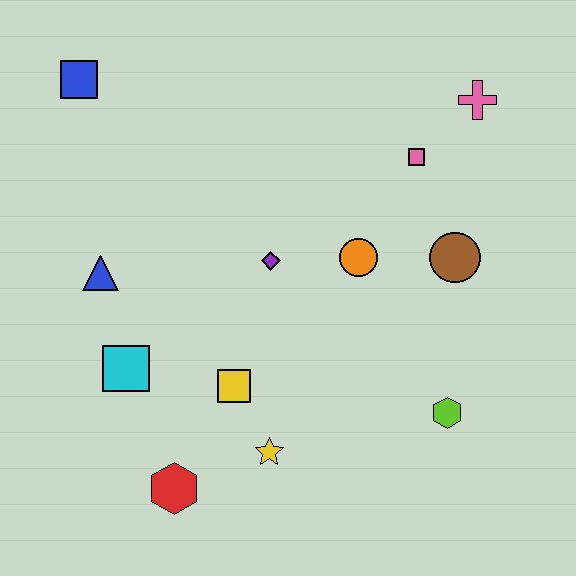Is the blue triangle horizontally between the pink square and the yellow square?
No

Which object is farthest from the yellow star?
The blue square is farthest from the yellow star.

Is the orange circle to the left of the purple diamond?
No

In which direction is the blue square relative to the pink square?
The blue square is to the left of the pink square.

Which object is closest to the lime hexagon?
The brown circle is closest to the lime hexagon.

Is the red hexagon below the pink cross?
Yes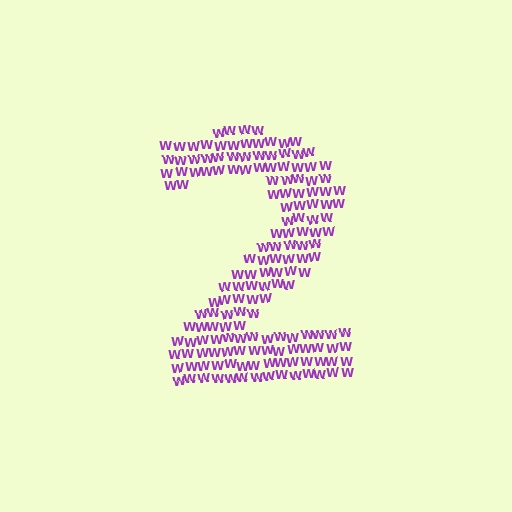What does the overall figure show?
The overall figure shows the digit 2.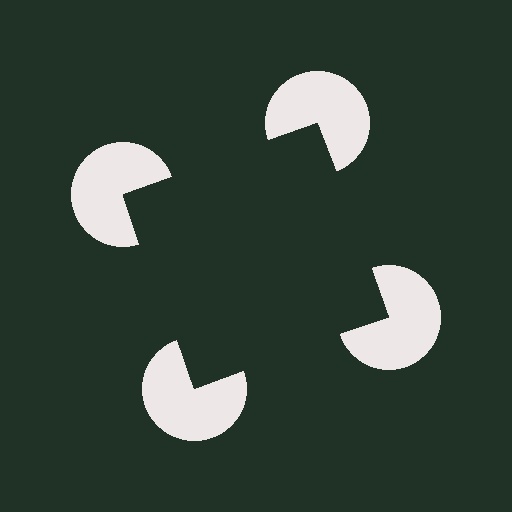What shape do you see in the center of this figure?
An illusory square — its edges are inferred from the aligned wedge cuts in the pac-man discs, not physically drawn.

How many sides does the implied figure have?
4 sides.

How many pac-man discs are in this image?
There are 4 — one at each vertex of the illusory square.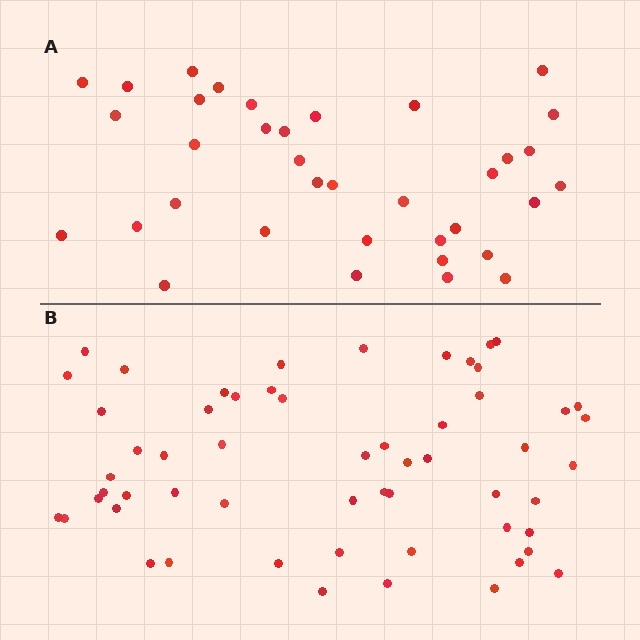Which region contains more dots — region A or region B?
Region B (the bottom region) has more dots.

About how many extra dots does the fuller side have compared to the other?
Region B has approximately 20 more dots than region A.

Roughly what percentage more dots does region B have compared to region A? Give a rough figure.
About 60% more.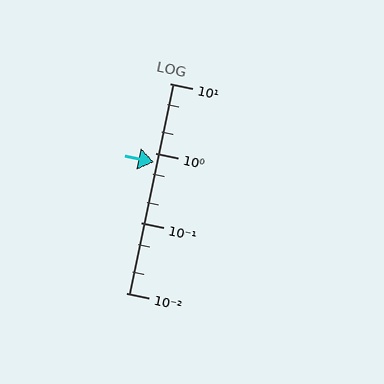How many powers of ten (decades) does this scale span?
The scale spans 3 decades, from 0.01 to 10.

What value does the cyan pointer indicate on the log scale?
The pointer indicates approximately 0.74.